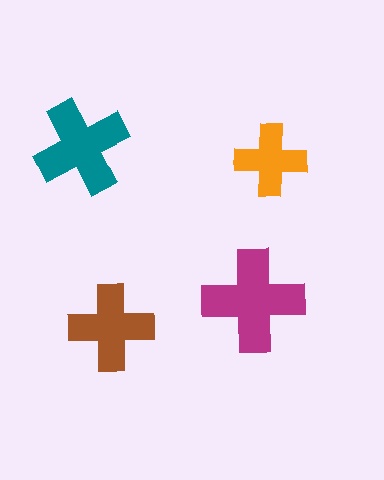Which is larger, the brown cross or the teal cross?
The teal one.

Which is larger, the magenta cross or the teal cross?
The magenta one.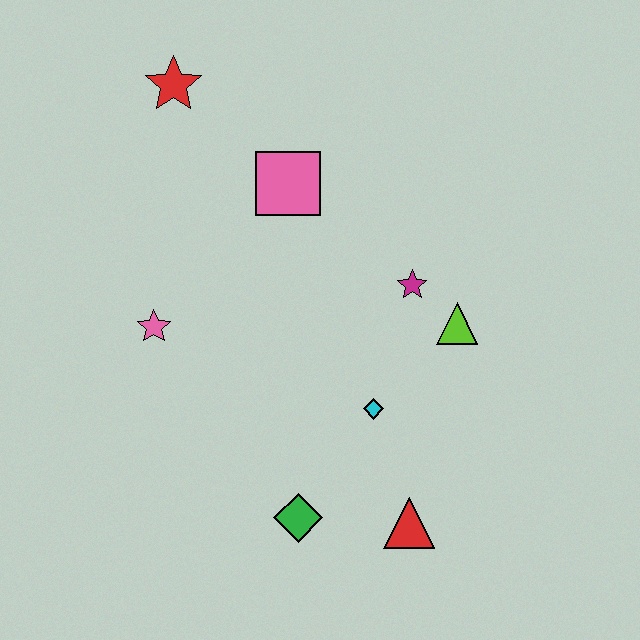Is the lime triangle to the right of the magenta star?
Yes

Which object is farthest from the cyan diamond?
The red star is farthest from the cyan diamond.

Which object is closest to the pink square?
The red star is closest to the pink square.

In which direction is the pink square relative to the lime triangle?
The pink square is to the left of the lime triangle.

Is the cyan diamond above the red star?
No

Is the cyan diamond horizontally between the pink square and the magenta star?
Yes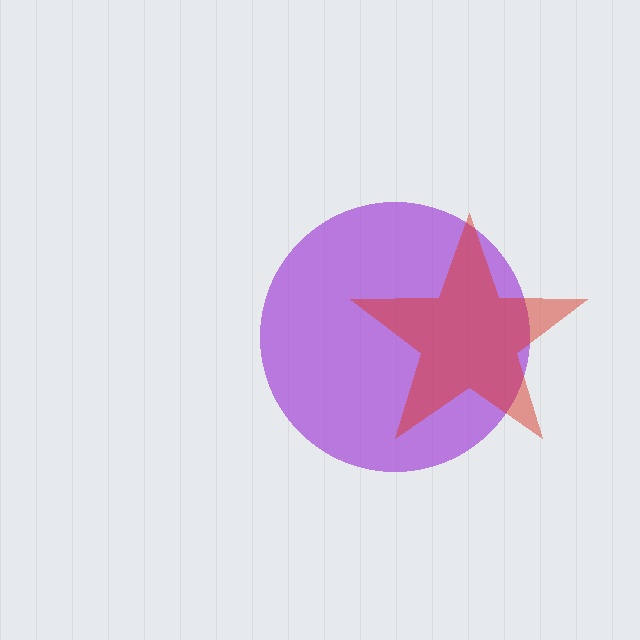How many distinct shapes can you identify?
There are 2 distinct shapes: a purple circle, a red star.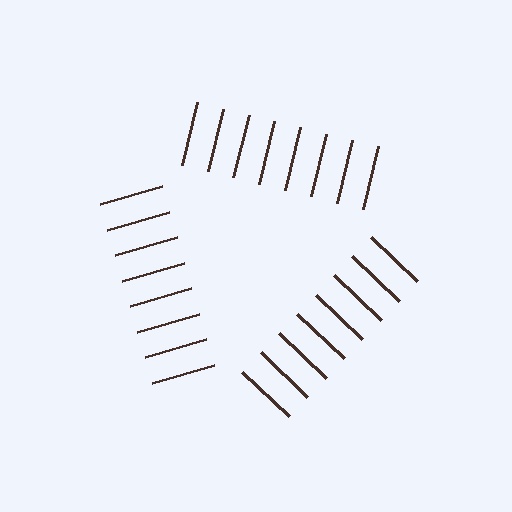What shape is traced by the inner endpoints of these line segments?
An illusory triangle — the line segments terminate on its edges but no continuous stroke is drawn.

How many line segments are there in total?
24 — 8 along each of the 3 edges.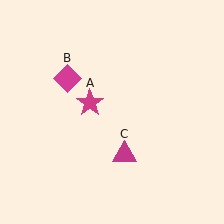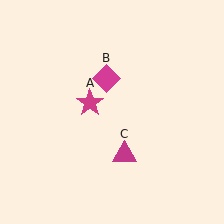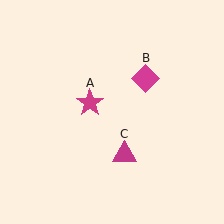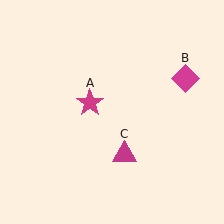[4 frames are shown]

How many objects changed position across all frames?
1 object changed position: magenta diamond (object B).